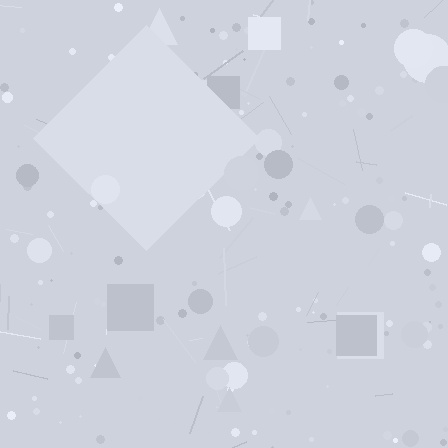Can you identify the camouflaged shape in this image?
The camouflaged shape is a diamond.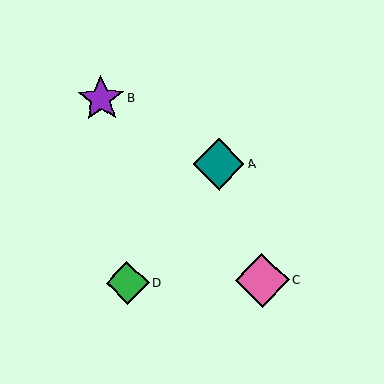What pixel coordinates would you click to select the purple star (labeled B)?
Click at (101, 99) to select the purple star B.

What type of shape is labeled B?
Shape B is a purple star.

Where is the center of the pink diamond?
The center of the pink diamond is at (262, 280).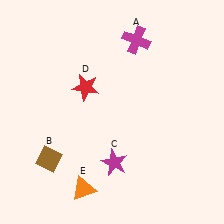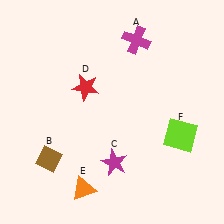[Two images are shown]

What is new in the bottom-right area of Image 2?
A lime square (F) was added in the bottom-right area of Image 2.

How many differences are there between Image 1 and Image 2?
There is 1 difference between the two images.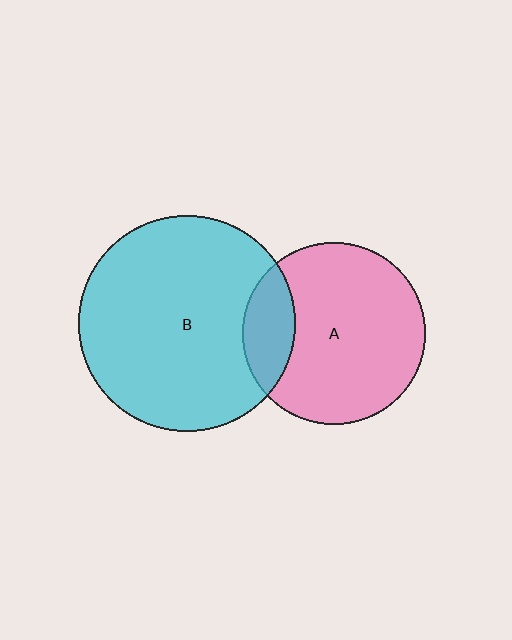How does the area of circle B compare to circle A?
Approximately 1.4 times.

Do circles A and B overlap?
Yes.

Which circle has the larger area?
Circle B (cyan).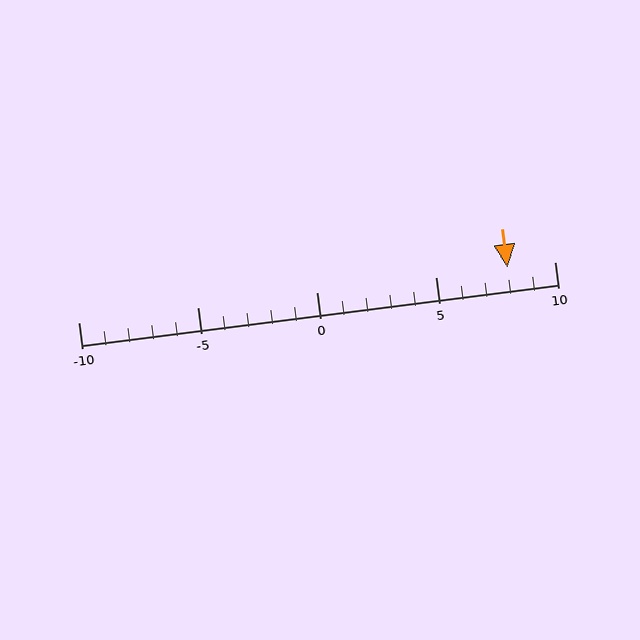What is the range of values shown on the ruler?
The ruler shows values from -10 to 10.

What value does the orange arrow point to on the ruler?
The orange arrow points to approximately 8.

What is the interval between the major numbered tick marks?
The major tick marks are spaced 5 units apart.